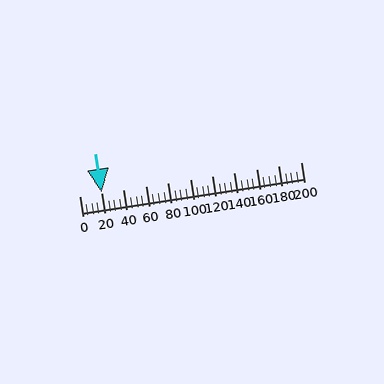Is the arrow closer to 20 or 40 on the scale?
The arrow is closer to 20.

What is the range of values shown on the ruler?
The ruler shows values from 0 to 200.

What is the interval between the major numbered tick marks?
The major tick marks are spaced 20 units apart.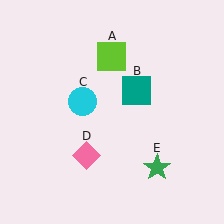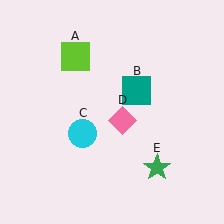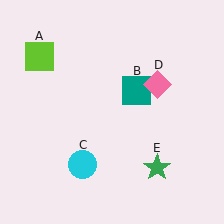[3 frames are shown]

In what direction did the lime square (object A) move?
The lime square (object A) moved left.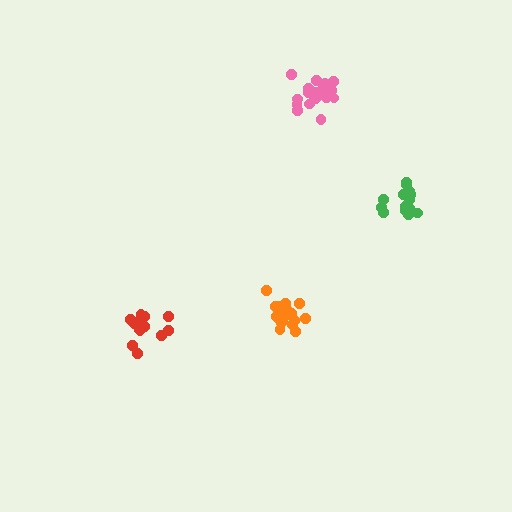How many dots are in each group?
Group 1: 16 dots, Group 2: 19 dots, Group 3: 15 dots, Group 4: 20 dots (70 total).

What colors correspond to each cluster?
The clusters are colored: red, orange, green, pink.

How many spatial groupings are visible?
There are 4 spatial groupings.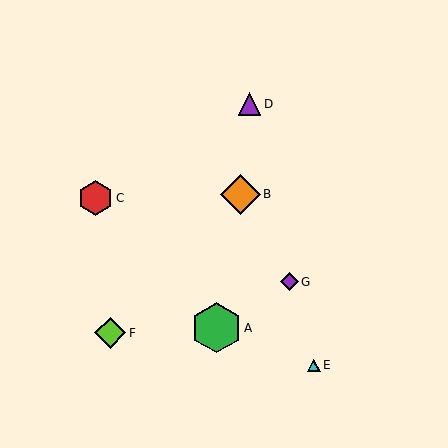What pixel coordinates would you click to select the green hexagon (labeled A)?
Click at (216, 328) to select the green hexagon A.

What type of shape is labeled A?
Shape A is a green hexagon.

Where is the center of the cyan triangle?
The center of the cyan triangle is at (314, 365).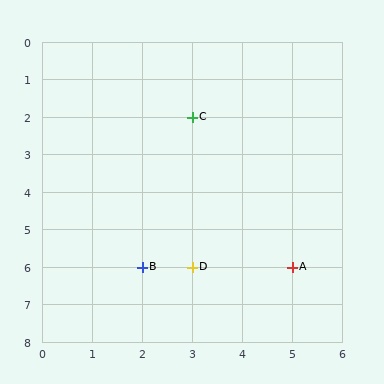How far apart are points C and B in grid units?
Points C and B are 1 column and 4 rows apart (about 4.1 grid units diagonally).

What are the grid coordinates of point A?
Point A is at grid coordinates (5, 6).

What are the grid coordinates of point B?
Point B is at grid coordinates (2, 6).